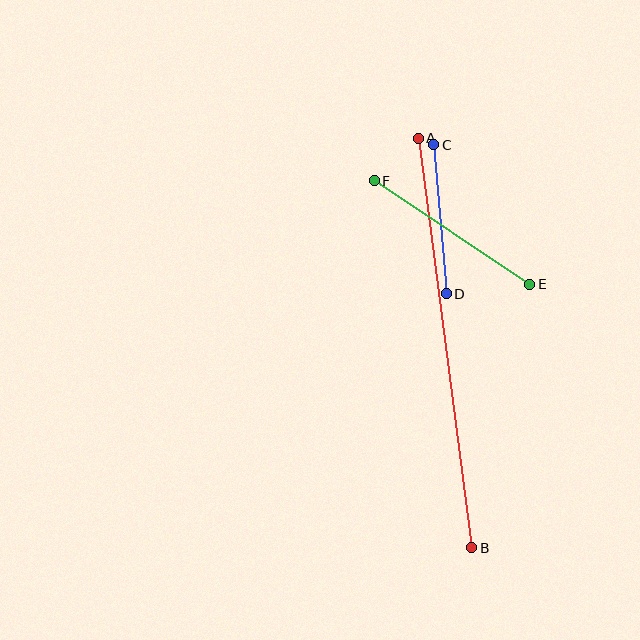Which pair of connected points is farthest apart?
Points A and B are farthest apart.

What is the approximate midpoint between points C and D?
The midpoint is at approximately (440, 219) pixels.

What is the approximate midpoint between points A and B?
The midpoint is at approximately (445, 343) pixels.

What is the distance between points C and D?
The distance is approximately 149 pixels.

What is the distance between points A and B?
The distance is approximately 413 pixels.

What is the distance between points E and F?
The distance is approximately 187 pixels.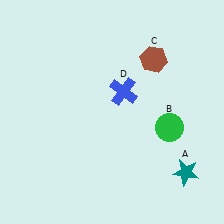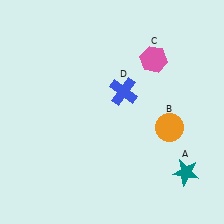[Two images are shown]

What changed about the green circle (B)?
In Image 1, B is green. In Image 2, it changed to orange.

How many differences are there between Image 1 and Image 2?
There are 2 differences between the two images.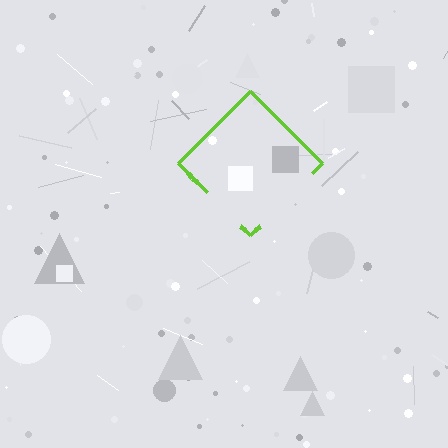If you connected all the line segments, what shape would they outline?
They would outline a diamond.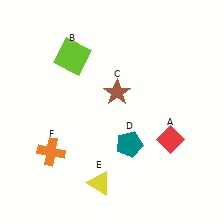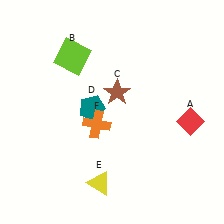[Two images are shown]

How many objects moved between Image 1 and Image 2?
3 objects moved between the two images.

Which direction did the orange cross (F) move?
The orange cross (F) moved right.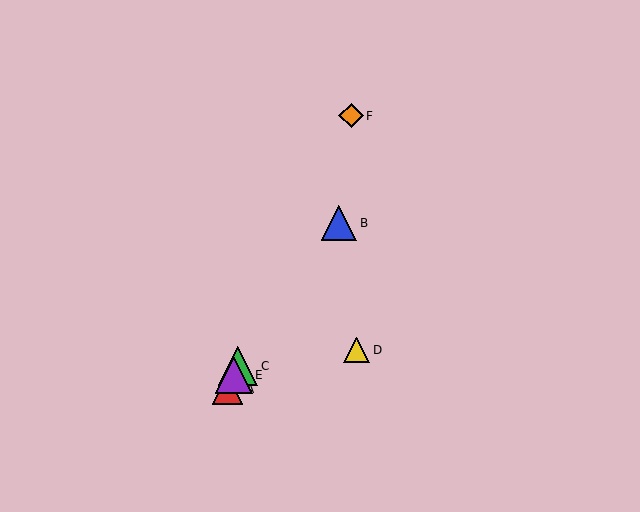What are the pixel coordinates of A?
Object A is at (227, 389).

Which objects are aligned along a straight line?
Objects A, C, E, F are aligned along a straight line.